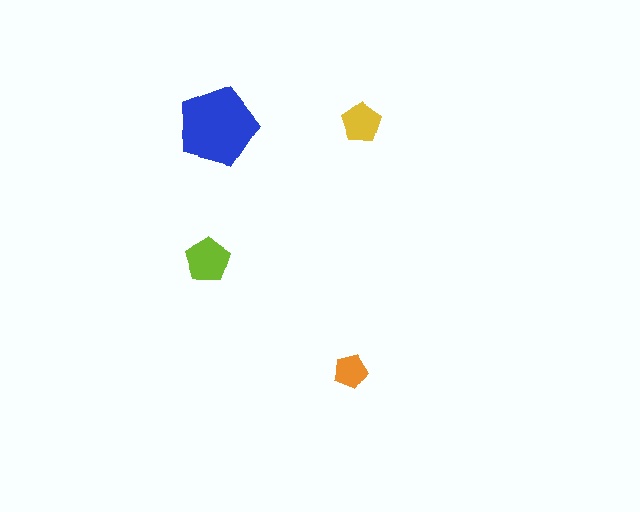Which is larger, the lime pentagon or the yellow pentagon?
The lime one.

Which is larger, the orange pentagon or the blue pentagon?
The blue one.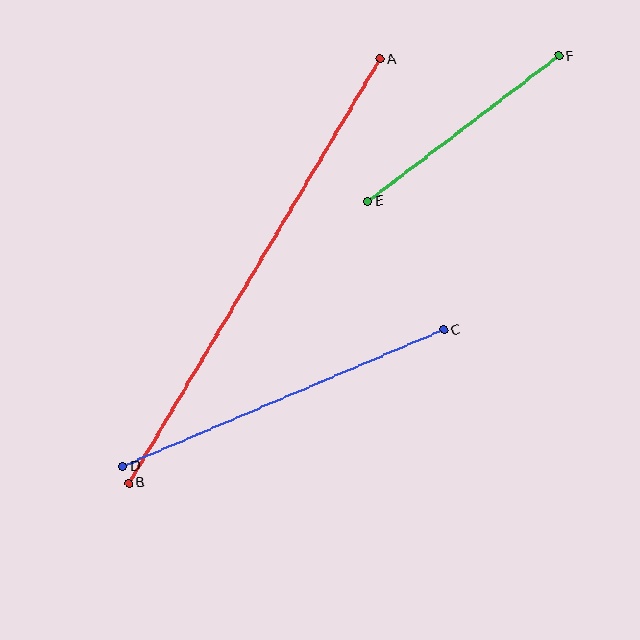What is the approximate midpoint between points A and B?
The midpoint is at approximately (254, 271) pixels.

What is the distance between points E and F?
The distance is approximately 240 pixels.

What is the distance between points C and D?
The distance is approximately 349 pixels.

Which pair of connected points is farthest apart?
Points A and B are farthest apart.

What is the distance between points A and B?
The distance is approximately 493 pixels.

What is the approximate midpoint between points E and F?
The midpoint is at approximately (463, 129) pixels.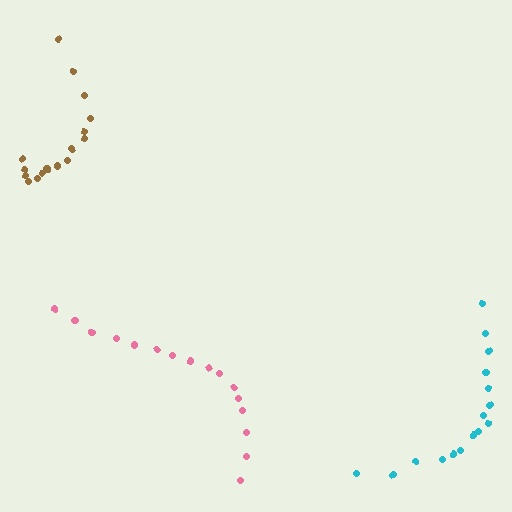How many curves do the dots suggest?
There are 3 distinct paths.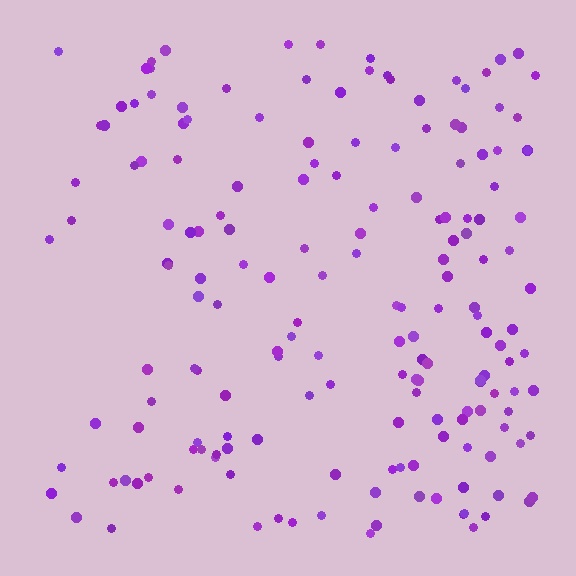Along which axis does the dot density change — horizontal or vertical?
Horizontal.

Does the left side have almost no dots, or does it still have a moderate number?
Still a moderate number, just noticeably fewer than the right.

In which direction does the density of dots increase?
From left to right, with the right side densest.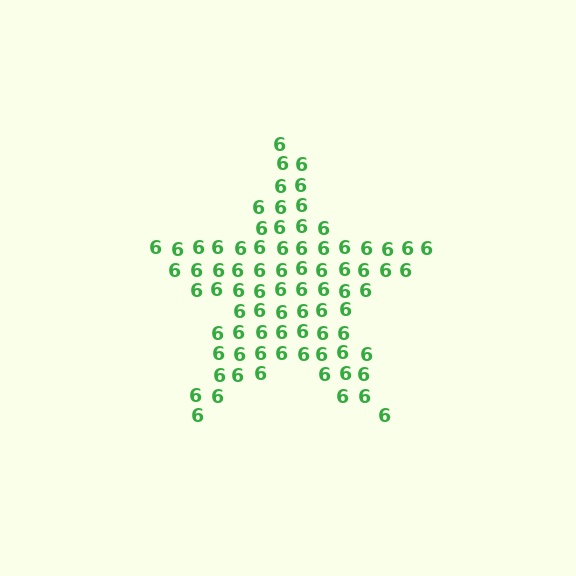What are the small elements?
The small elements are digit 6's.